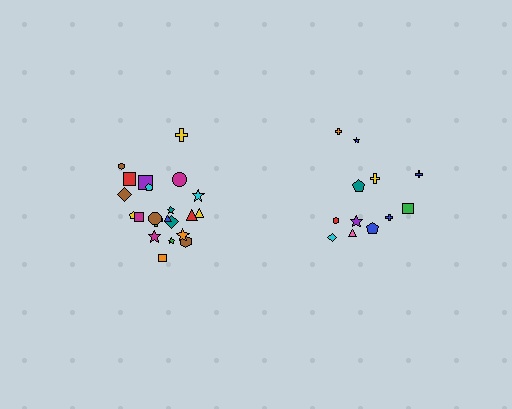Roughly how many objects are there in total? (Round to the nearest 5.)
Roughly 35 objects in total.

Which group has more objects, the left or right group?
The left group.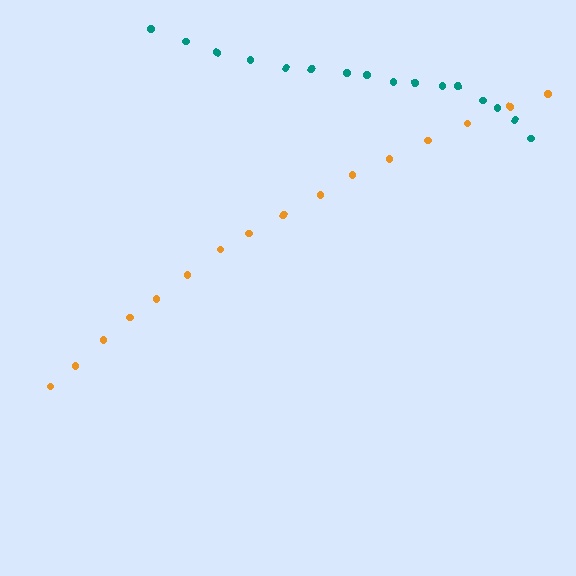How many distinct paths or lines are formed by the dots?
There are 2 distinct paths.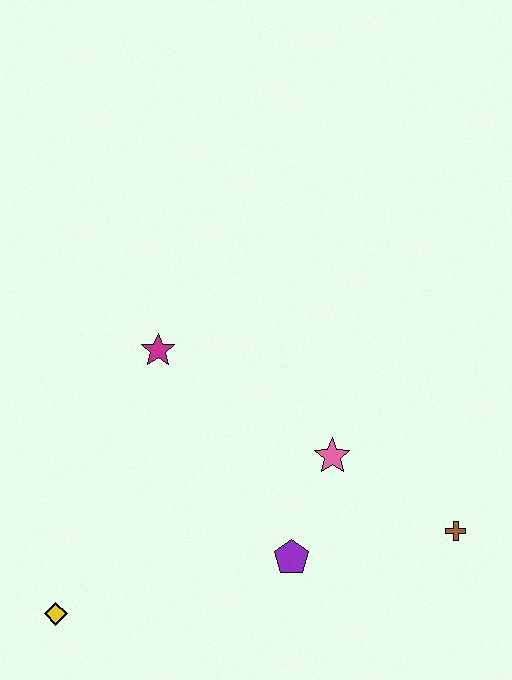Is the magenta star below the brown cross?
No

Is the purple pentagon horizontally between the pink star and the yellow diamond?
Yes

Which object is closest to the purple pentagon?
The pink star is closest to the purple pentagon.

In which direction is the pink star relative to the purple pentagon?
The pink star is above the purple pentagon.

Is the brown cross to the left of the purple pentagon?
No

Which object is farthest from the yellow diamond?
The brown cross is farthest from the yellow diamond.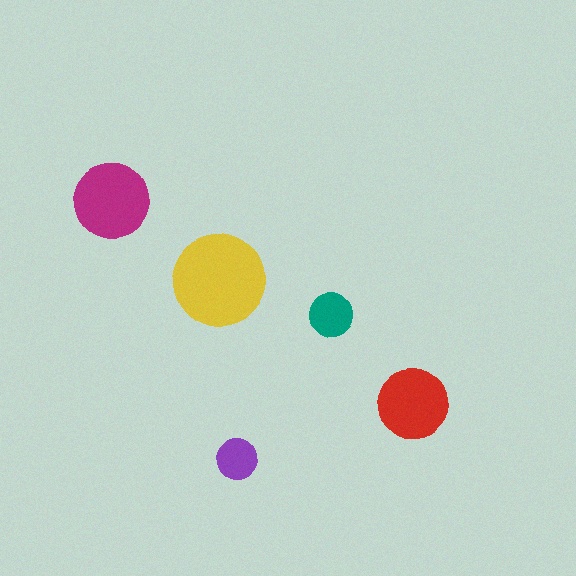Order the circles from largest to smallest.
the yellow one, the magenta one, the red one, the teal one, the purple one.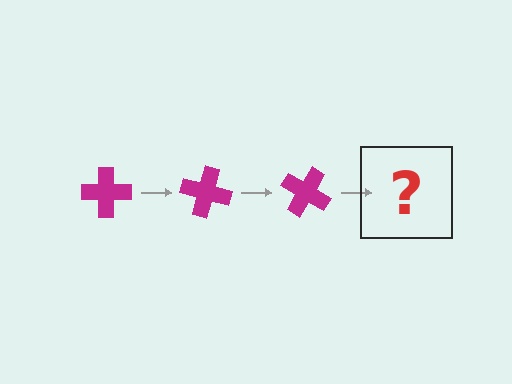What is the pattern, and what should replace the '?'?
The pattern is that the cross rotates 15 degrees each step. The '?' should be a magenta cross rotated 45 degrees.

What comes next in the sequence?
The next element should be a magenta cross rotated 45 degrees.